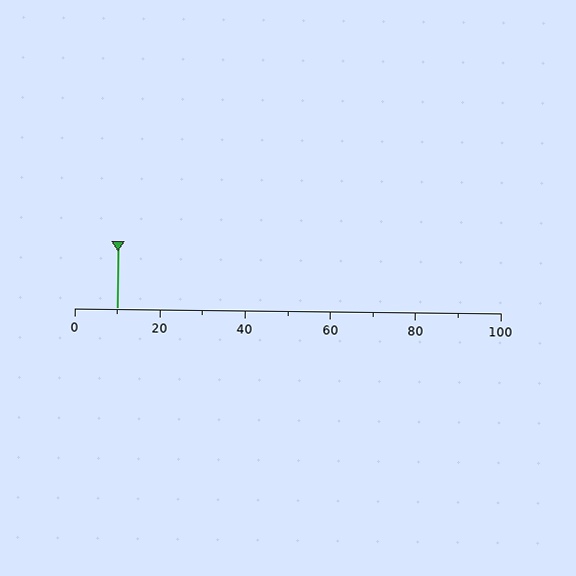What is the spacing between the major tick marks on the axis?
The major ticks are spaced 20 apart.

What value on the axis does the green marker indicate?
The marker indicates approximately 10.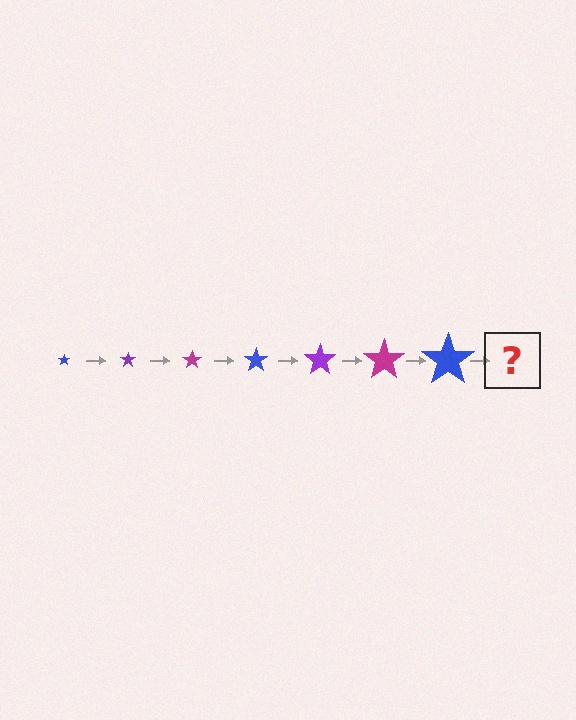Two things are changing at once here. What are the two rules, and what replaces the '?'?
The two rules are that the star grows larger each step and the color cycles through blue, purple, and magenta. The '?' should be a purple star, larger than the previous one.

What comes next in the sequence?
The next element should be a purple star, larger than the previous one.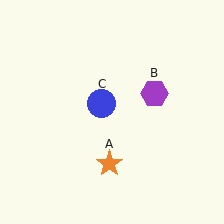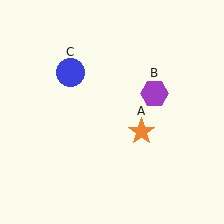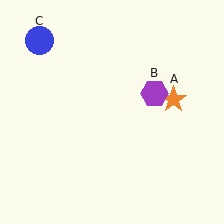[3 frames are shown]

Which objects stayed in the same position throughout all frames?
Purple hexagon (object B) remained stationary.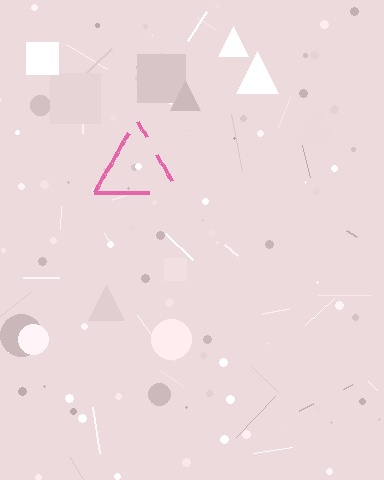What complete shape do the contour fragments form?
The contour fragments form a triangle.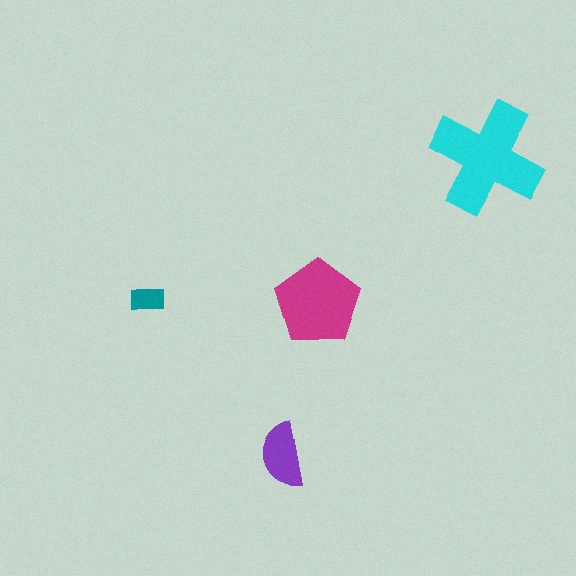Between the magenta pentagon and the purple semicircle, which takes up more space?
The magenta pentagon.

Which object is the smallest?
The teal rectangle.